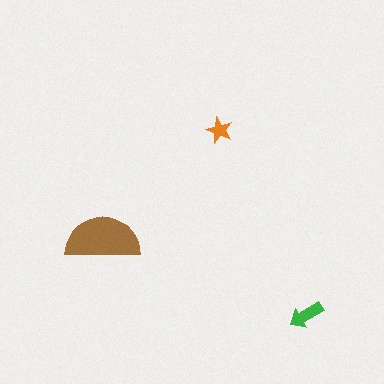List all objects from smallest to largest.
The orange star, the green arrow, the brown semicircle.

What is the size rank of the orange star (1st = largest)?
3rd.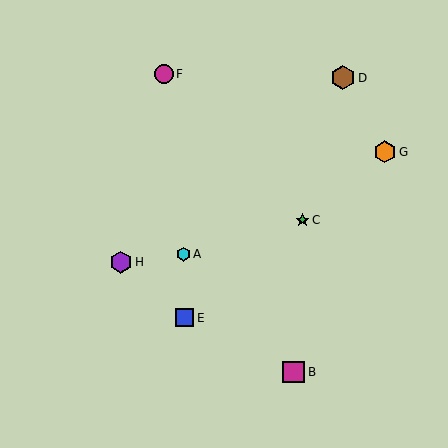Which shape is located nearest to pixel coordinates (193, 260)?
The cyan hexagon (labeled A) at (183, 254) is nearest to that location.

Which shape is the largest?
The brown hexagon (labeled D) is the largest.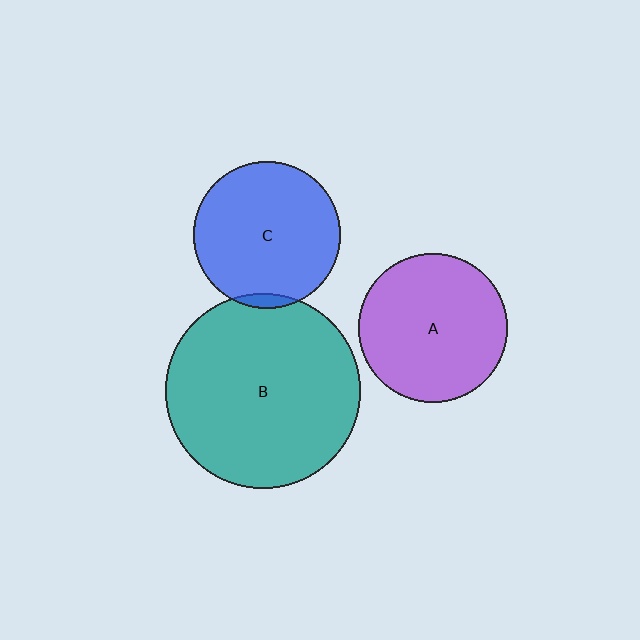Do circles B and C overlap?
Yes.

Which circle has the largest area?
Circle B (teal).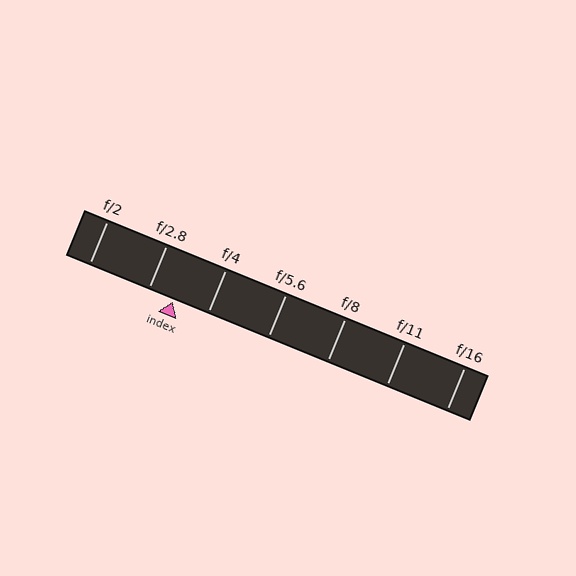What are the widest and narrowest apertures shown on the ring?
The widest aperture shown is f/2 and the narrowest is f/16.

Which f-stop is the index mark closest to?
The index mark is closest to f/2.8.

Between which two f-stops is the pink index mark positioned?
The index mark is between f/2.8 and f/4.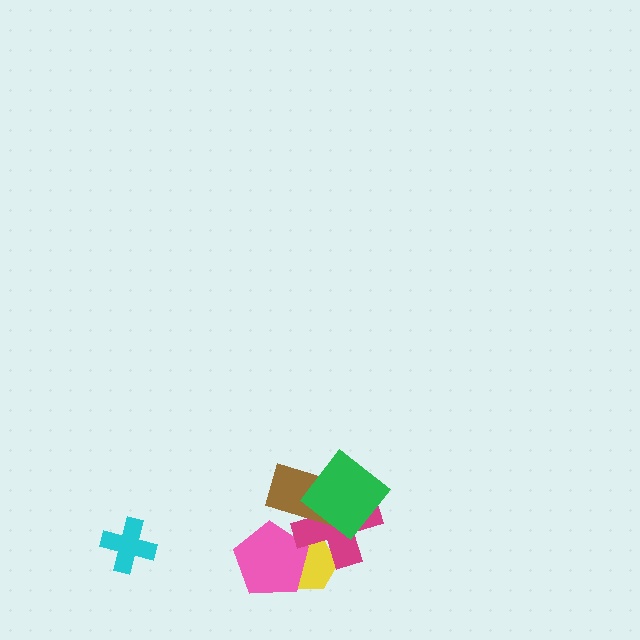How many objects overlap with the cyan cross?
0 objects overlap with the cyan cross.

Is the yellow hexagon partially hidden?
Yes, it is partially covered by another shape.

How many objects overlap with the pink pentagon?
2 objects overlap with the pink pentagon.